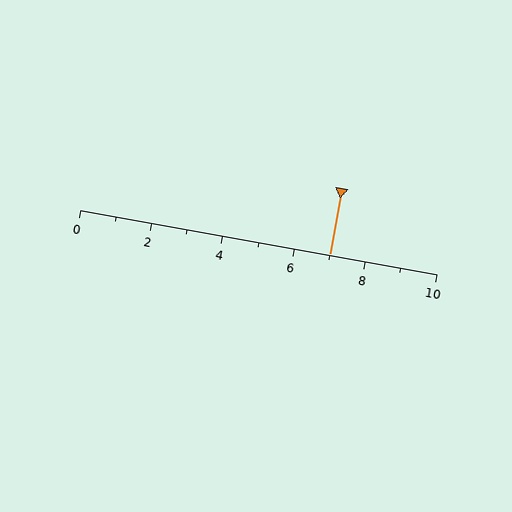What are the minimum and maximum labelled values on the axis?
The axis runs from 0 to 10.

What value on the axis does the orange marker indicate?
The marker indicates approximately 7.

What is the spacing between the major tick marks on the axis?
The major ticks are spaced 2 apart.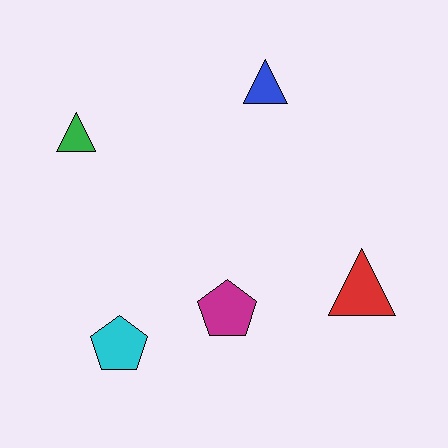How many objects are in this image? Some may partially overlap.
There are 5 objects.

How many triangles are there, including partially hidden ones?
There are 3 triangles.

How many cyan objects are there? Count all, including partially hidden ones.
There is 1 cyan object.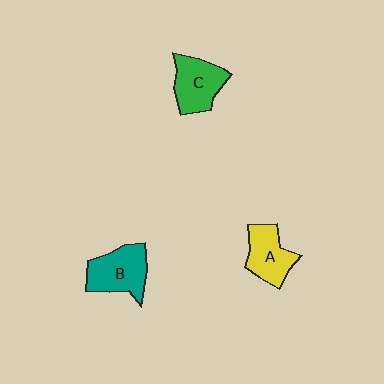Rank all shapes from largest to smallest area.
From largest to smallest: B (teal), C (green), A (yellow).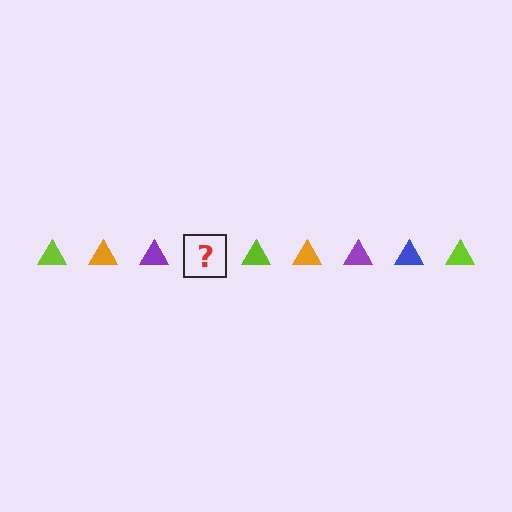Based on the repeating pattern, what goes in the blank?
The blank should be a blue triangle.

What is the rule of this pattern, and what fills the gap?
The rule is that the pattern cycles through lime, orange, purple, blue triangles. The gap should be filled with a blue triangle.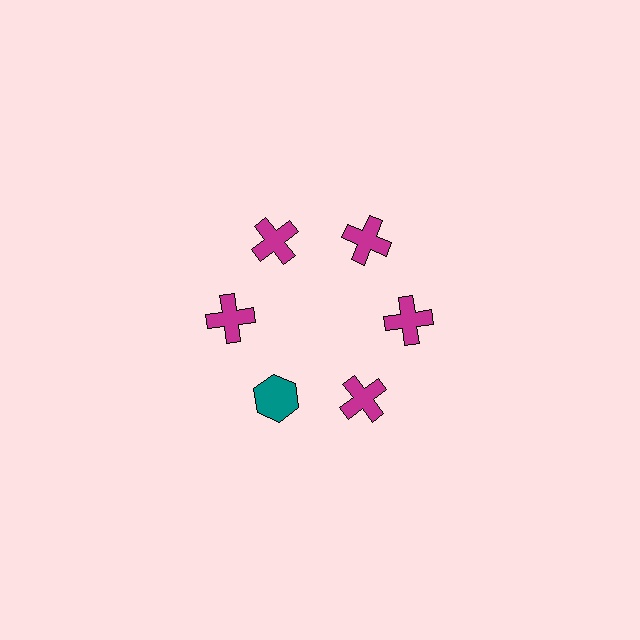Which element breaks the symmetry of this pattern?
The teal hexagon at roughly the 7 o'clock position breaks the symmetry. All other shapes are magenta crosses.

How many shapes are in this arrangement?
There are 6 shapes arranged in a ring pattern.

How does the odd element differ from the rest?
It differs in both color (teal instead of magenta) and shape (hexagon instead of cross).